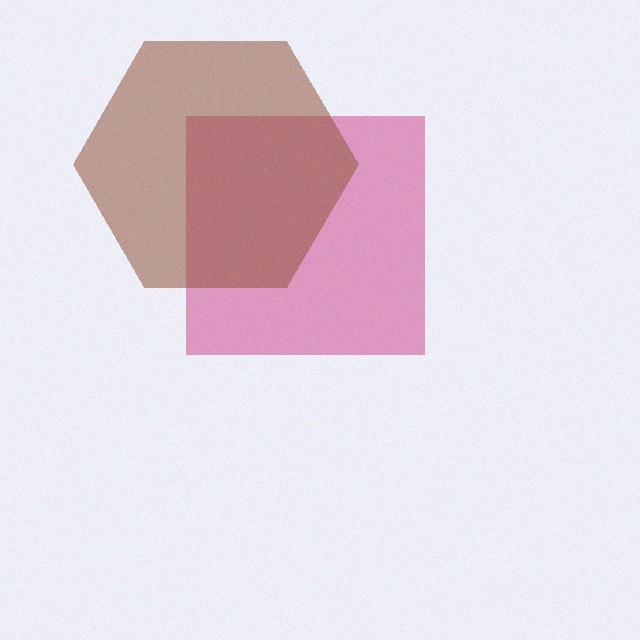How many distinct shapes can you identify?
There are 2 distinct shapes: a magenta square, a brown hexagon.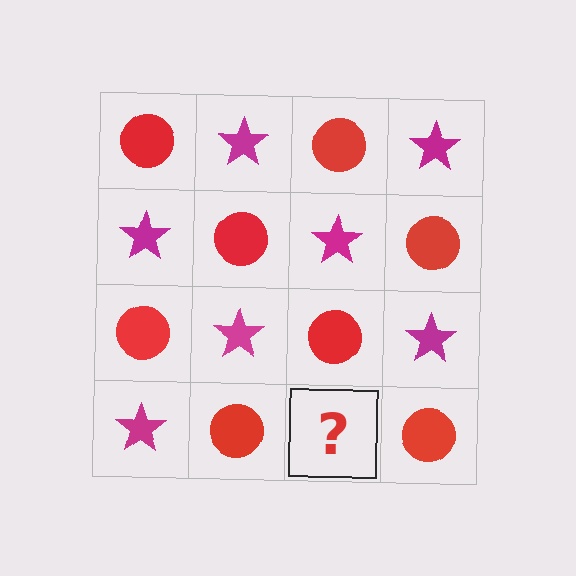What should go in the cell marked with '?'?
The missing cell should contain a magenta star.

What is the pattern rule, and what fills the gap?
The rule is that it alternates red circle and magenta star in a checkerboard pattern. The gap should be filled with a magenta star.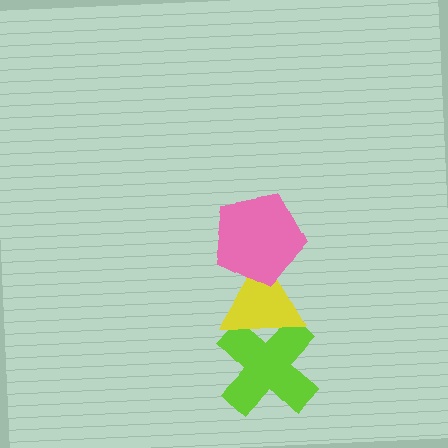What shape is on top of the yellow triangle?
The pink pentagon is on top of the yellow triangle.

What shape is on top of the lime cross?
The yellow triangle is on top of the lime cross.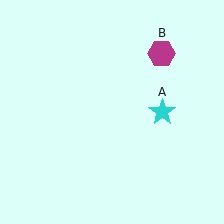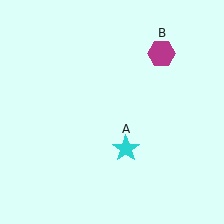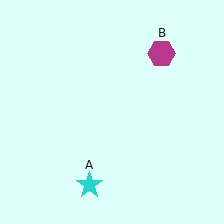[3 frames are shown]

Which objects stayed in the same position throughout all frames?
Magenta hexagon (object B) remained stationary.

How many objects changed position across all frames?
1 object changed position: cyan star (object A).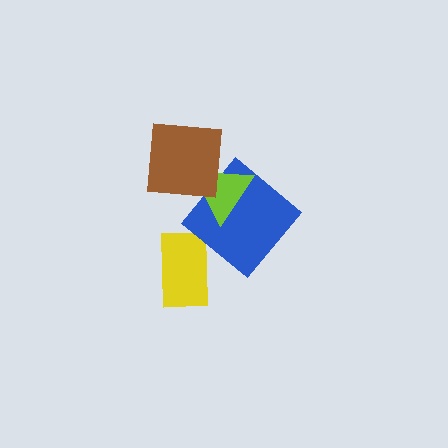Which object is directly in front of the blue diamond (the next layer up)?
The lime triangle is directly in front of the blue diamond.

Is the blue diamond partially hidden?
Yes, it is partially covered by another shape.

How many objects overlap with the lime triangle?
2 objects overlap with the lime triangle.